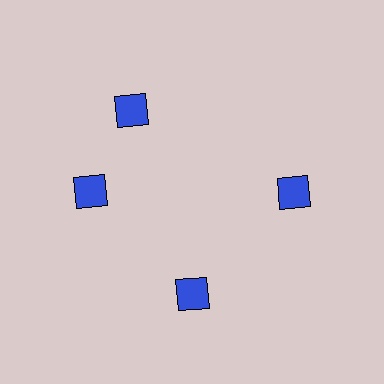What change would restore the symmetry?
The symmetry would be restored by rotating it back into even spacing with its neighbors so that all 4 diamonds sit at equal angles and equal distance from the center.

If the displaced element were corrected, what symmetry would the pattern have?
It would have 4-fold rotational symmetry — the pattern would map onto itself every 90 degrees.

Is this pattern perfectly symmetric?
No. The 4 blue diamonds are arranged in a ring, but one element near the 12 o'clock position is rotated out of alignment along the ring, breaking the 4-fold rotational symmetry.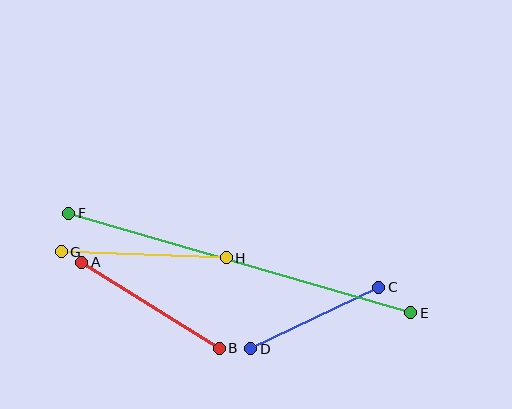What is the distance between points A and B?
The distance is approximately 162 pixels.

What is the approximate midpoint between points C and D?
The midpoint is at approximately (315, 318) pixels.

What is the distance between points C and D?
The distance is approximately 142 pixels.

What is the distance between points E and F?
The distance is approximately 356 pixels.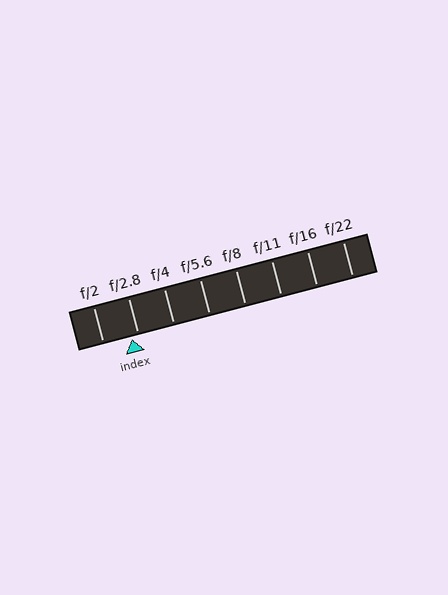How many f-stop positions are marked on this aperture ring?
There are 8 f-stop positions marked.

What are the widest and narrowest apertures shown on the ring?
The widest aperture shown is f/2 and the narrowest is f/22.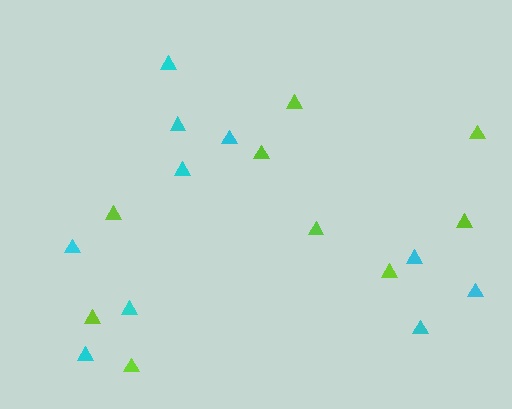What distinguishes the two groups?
There are 2 groups: one group of lime triangles (9) and one group of cyan triangles (10).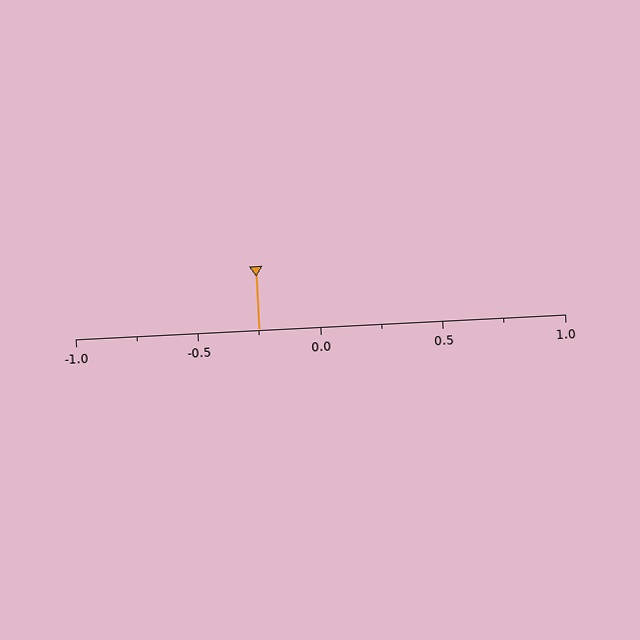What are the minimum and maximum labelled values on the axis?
The axis runs from -1.0 to 1.0.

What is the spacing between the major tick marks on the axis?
The major ticks are spaced 0.5 apart.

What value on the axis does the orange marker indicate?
The marker indicates approximately -0.25.